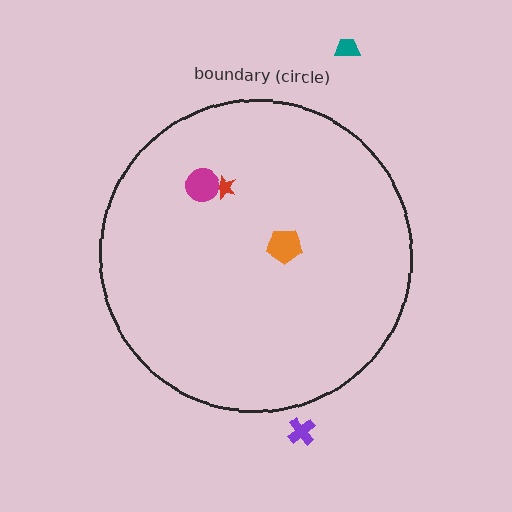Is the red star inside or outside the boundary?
Inside.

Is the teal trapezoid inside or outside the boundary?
Outside.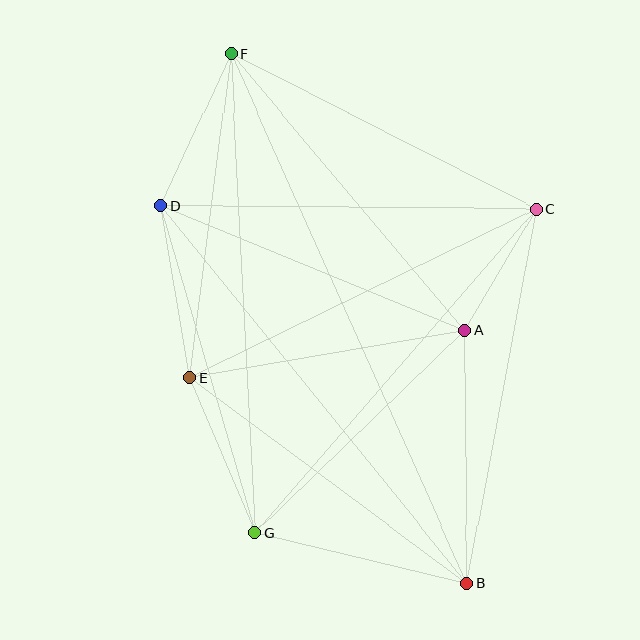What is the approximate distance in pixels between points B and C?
The distance between B and C is approximately 381 pixels.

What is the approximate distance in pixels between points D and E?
The distance between D and E is approximately 175 pixels.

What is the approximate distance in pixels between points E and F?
The distance between E and F is approximately 327 pixels.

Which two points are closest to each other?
Points A and C are closest to each other.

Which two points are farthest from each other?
Points B and F are farthest from each other.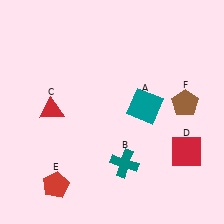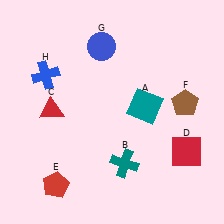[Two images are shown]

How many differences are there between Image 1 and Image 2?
There are 2 differences between the two images.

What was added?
A blue circle (G), a blue cross (H) were added in Image 2.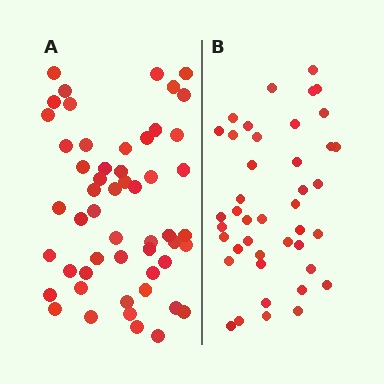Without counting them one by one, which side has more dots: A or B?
Region A (the left region) has more dots.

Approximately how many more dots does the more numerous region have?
Region A has roughly 12 or so more dots than region B.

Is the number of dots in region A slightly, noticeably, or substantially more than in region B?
Region A has noticeably more, but not dramatically so. The ratio is roughly 1.3 to 1.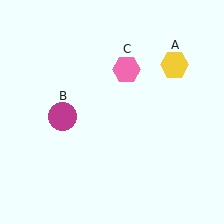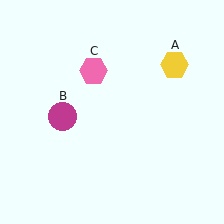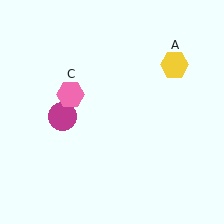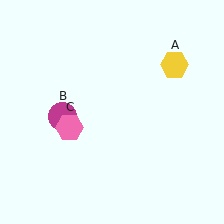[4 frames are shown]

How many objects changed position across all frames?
1 object changed position: pink hexagon (object C).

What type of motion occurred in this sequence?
The pink hexagon (object C) rotated counterclockwise around the center of the scene.